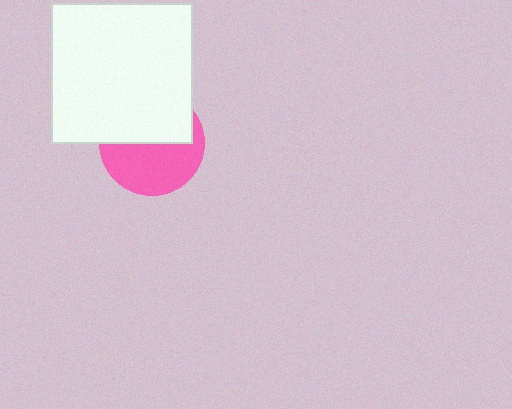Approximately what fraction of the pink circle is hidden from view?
Roughly 48% of the pink circle is hidden behind the white square.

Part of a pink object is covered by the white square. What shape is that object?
It is a circle.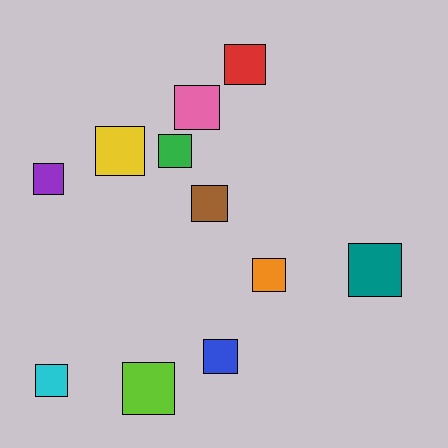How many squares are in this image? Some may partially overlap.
There are 11 squares.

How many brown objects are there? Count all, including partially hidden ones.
There is 1 brown object.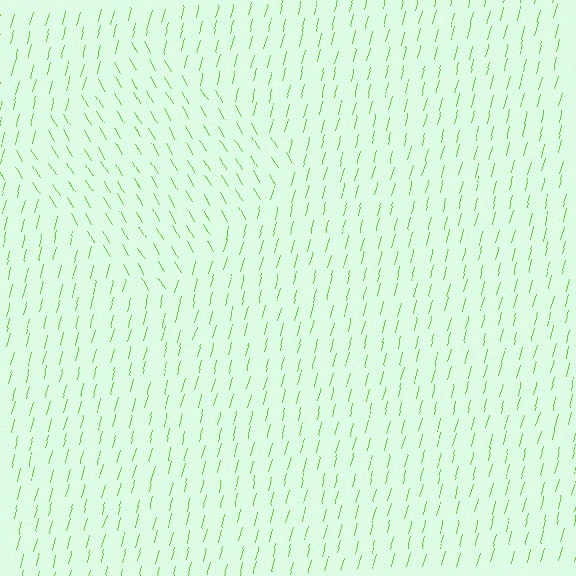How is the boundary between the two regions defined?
The boundary is defined purely by a change in line orientation (approximately 45 degrees difference). All lines are the same color and thickness.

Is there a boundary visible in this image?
Yes, there is a texture boundary formed by a change in line orientation.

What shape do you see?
I see a diamond.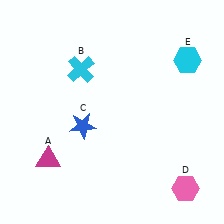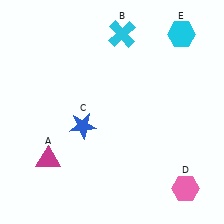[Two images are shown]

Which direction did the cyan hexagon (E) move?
The cyan hexagon (E) moved up.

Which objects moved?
The objects that moved are: the cyan cross (B), the cyan hexagon (E).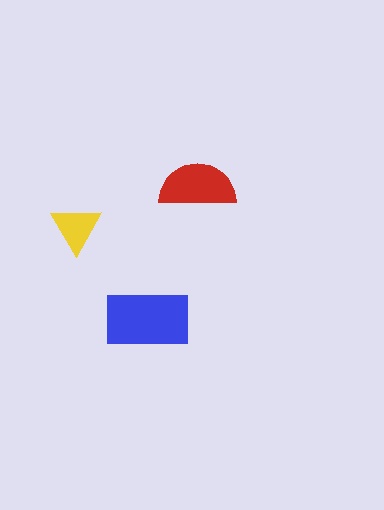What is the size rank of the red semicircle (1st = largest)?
2nd.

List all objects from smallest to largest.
The yellow triangle, the red semicircle, the blue rectangle.